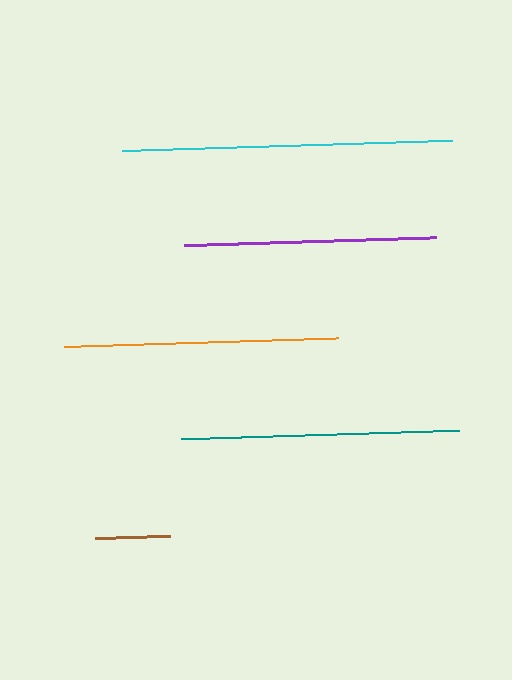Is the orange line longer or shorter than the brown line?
The orange line is longer than the brown line.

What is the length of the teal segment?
The teal segment is approximately 277 pixels long.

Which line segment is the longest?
The cyan line is the longest at approximately 330 pixels.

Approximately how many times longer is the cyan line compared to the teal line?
The cyan line is approximately 1.2 times the length of the teal line.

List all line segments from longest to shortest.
From longest to shortest: cyan, teal, orange, purple, brown.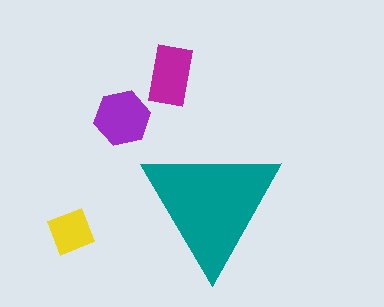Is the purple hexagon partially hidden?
No, the purple hexagon is fully visible.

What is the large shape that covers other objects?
A teal triangle.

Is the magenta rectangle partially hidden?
No, the magenta rectangle is fully visible.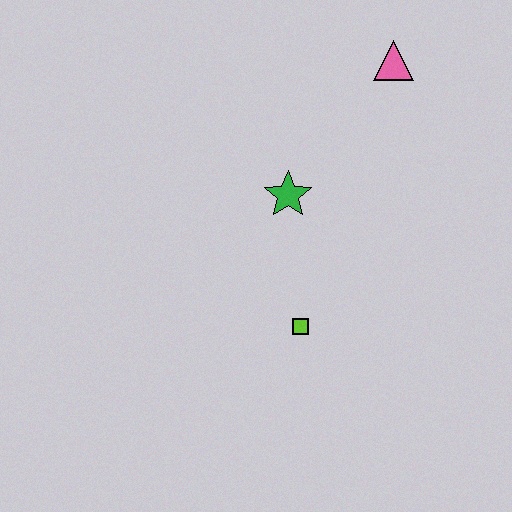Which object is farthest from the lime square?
The pink triangle is farthest from the lime square.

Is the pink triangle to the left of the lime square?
No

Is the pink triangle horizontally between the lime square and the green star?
No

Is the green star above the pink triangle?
No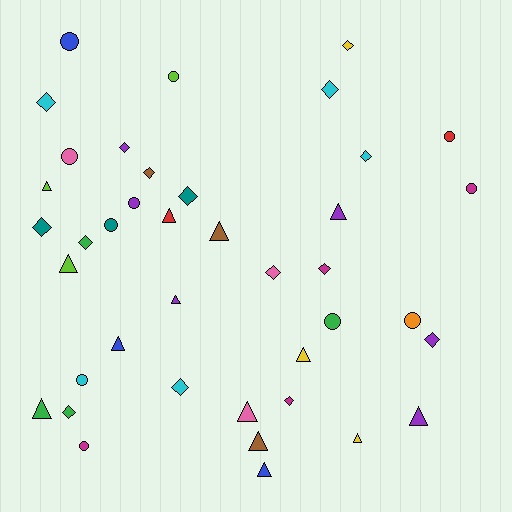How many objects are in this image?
There are 40 objects.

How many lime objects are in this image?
There are 3 lime objects.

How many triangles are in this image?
There are 14 triangles.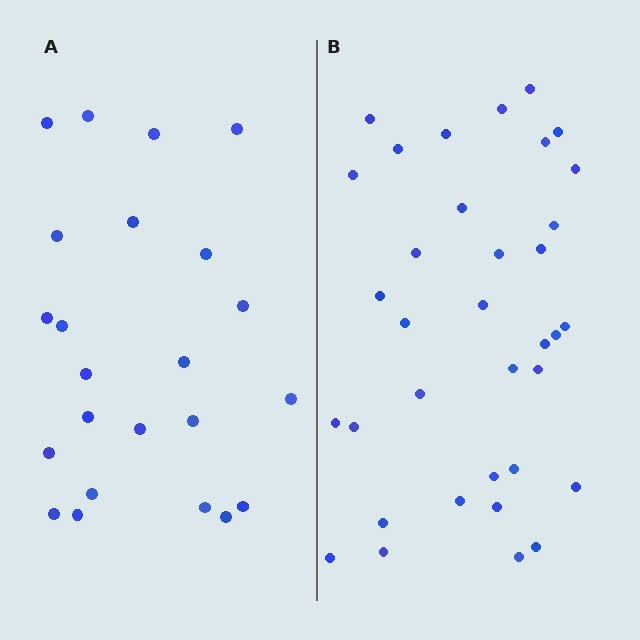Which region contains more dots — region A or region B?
Region B (the right region) has more dots.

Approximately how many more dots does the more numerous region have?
Region B has roughly 12 or so more dots than region A.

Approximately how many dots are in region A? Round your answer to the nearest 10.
About 20 dots. (The exact count is 23, which rounds to 20.)